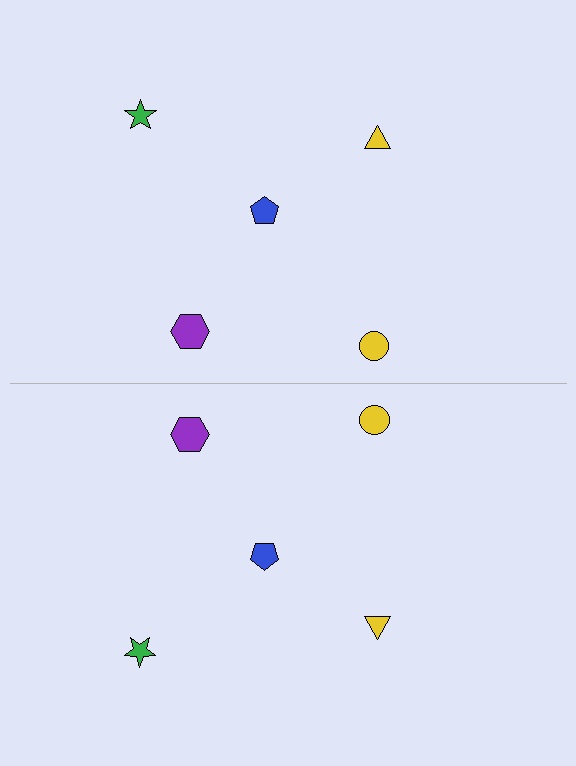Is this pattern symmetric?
Yes, this pattern has bilateral (reflection) symmetry.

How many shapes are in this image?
There are 10 shapes in this image.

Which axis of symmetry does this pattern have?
The pattern has a horizontal axis of symmetry running through the center of the image.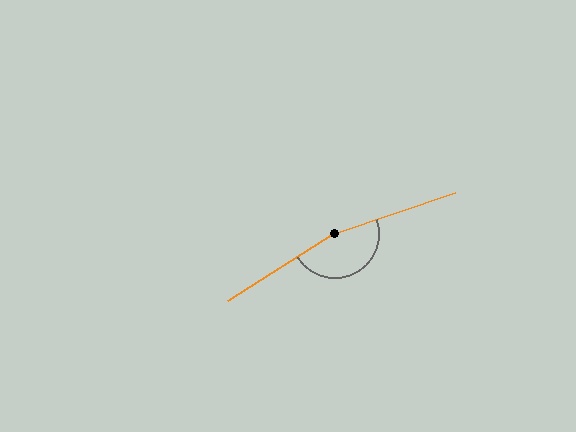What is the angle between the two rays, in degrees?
Approximately 167 degrees.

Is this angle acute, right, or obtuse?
It is obtuse.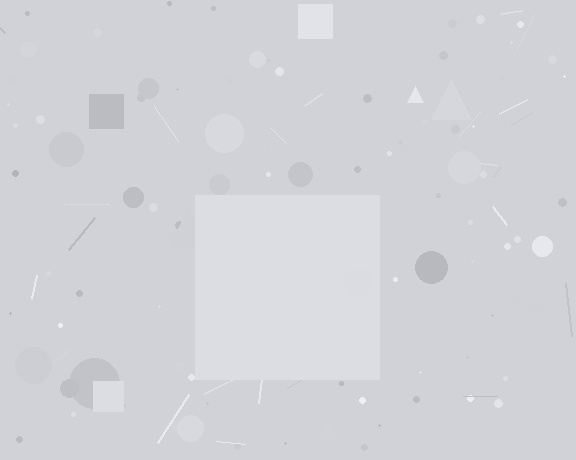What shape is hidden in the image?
A square is hidden in the image.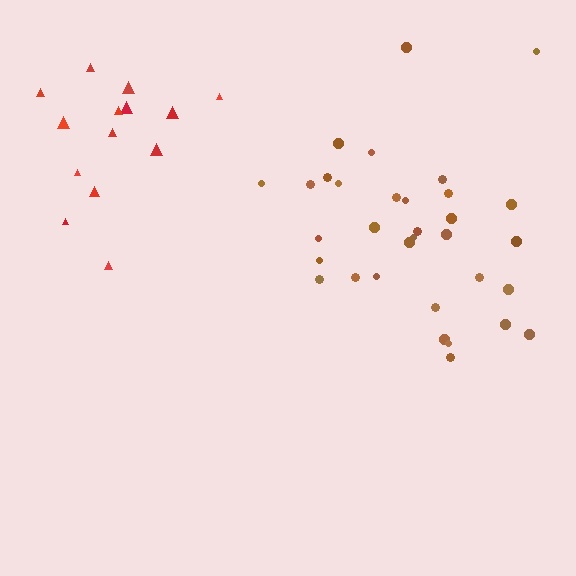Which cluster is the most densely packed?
Brown.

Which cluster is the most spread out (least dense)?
Red.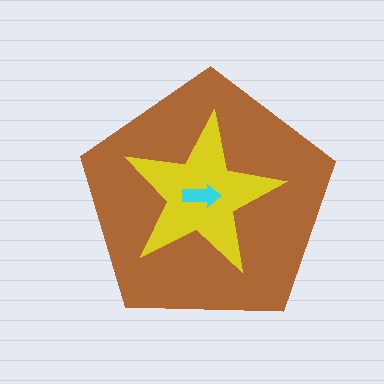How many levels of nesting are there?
3.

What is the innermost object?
The cyan arrow.